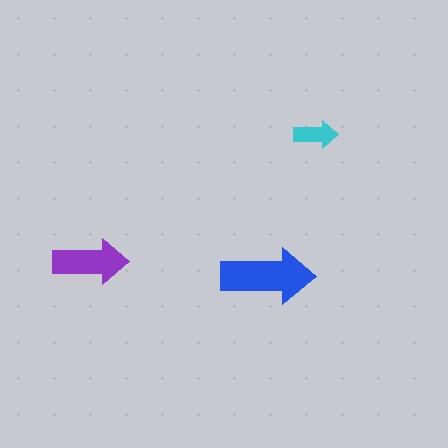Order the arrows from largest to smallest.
the blue one, the purple one, the cyan one.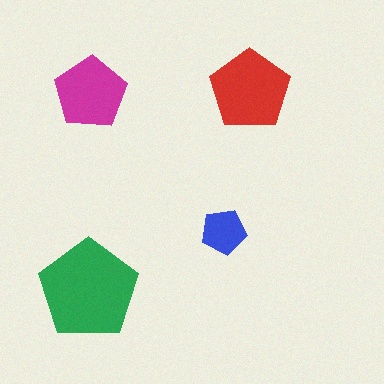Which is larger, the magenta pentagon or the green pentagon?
The green one.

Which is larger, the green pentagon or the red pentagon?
The green one.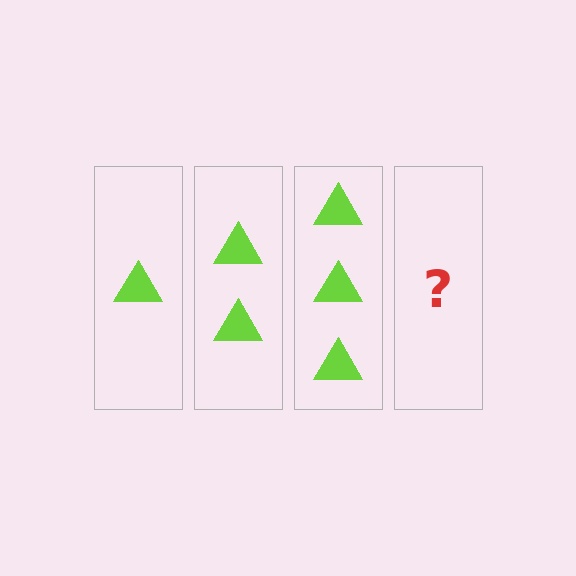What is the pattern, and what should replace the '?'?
The pattern is that each step adds one more triangle. The '?' should be 4 triangles.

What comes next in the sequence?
The next element should be 4 triangles.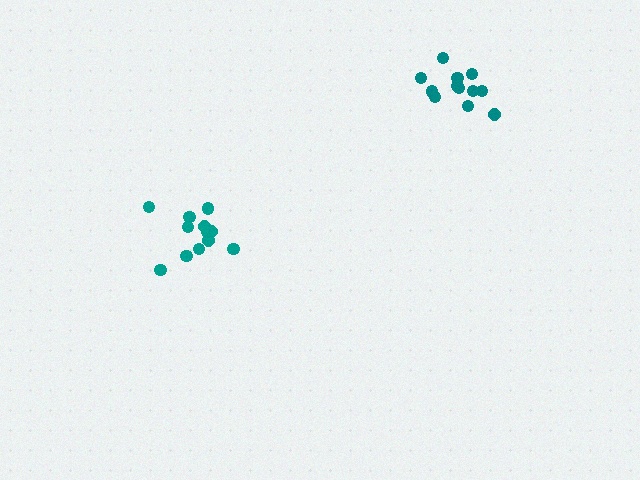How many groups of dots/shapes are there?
There are 2 groups.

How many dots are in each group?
Group 1: 12 dots, Group 2: 12 dots (24 total).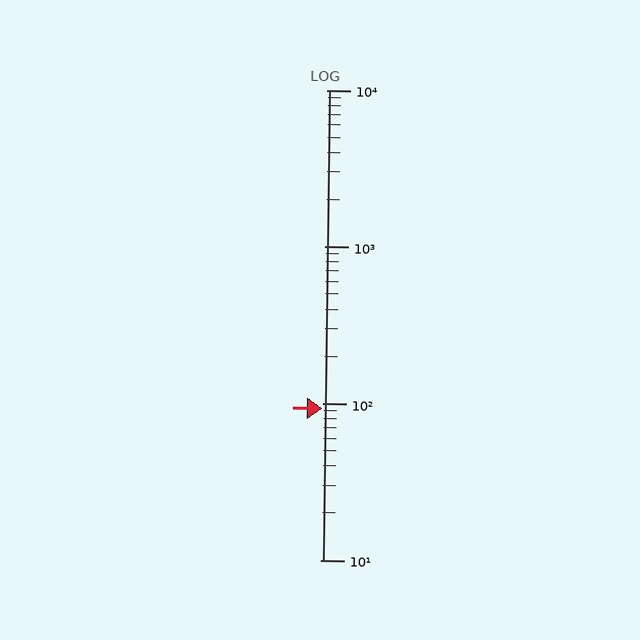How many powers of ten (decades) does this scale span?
The scale spans 3 decades, from 10 to 10000.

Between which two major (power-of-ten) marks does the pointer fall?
The pointer is between 10 and 100.